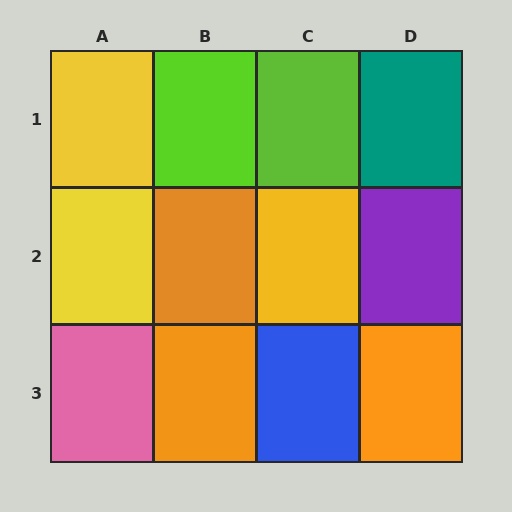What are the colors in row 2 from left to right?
Yellow, orange, yellow, purple.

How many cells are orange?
3 cells are orange.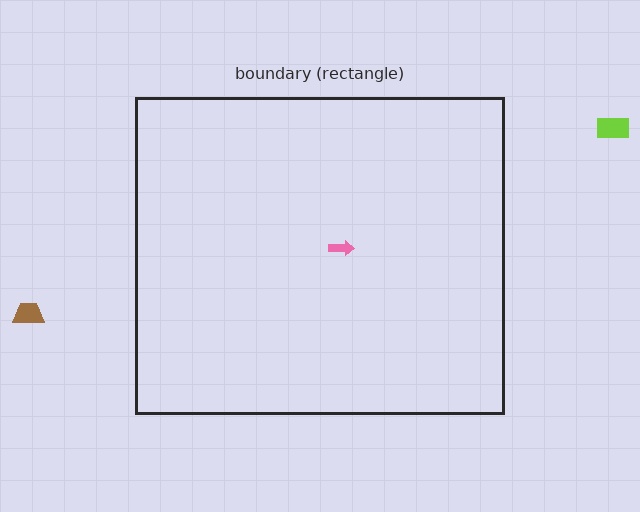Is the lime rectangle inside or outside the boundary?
Outside.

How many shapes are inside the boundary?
1 inside, 2 outside.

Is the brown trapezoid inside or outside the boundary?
Outside.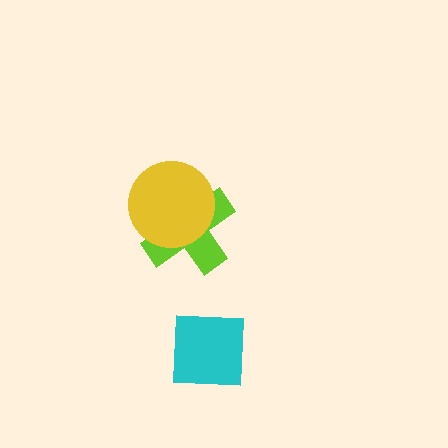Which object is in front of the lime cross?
The yellow circle is in front of the lime cross.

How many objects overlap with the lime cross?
1 object overlaps with the lime cross.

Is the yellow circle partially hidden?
No, no other shape covers it.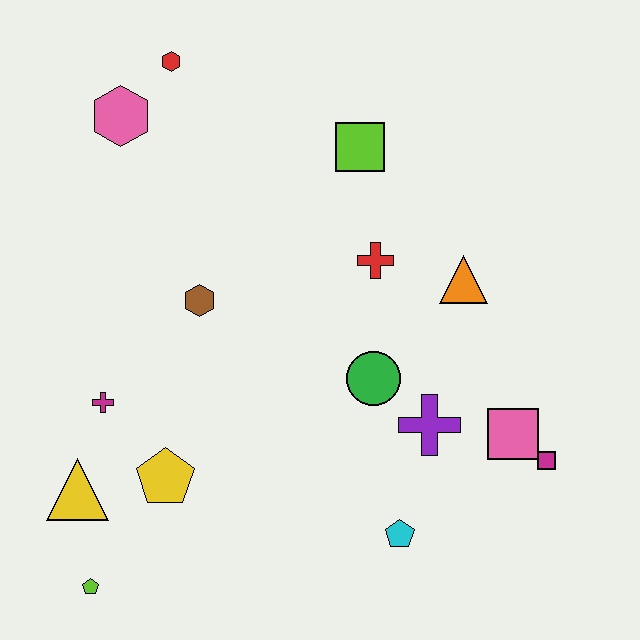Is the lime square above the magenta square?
Yes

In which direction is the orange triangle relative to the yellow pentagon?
The orange triangle is to the right of the yellow pentagon.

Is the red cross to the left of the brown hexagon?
No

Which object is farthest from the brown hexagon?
The magenta square is farthest from the brown hexagon.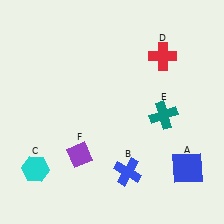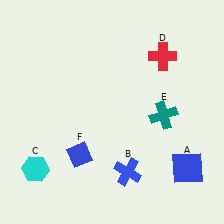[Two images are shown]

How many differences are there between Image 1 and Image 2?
There is 1 difference between the two images.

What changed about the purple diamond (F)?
In Image 1, F is purple. In Image 2, it changed to blue.